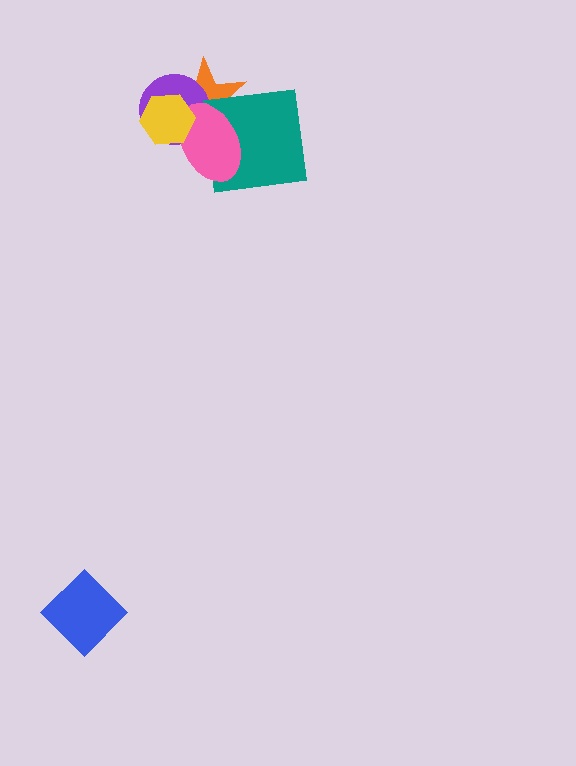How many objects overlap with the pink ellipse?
4 objects overlap with the pink ellipse.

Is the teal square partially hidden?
Yes, it is partially covered by another shape.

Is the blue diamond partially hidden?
No, no other shape covers it.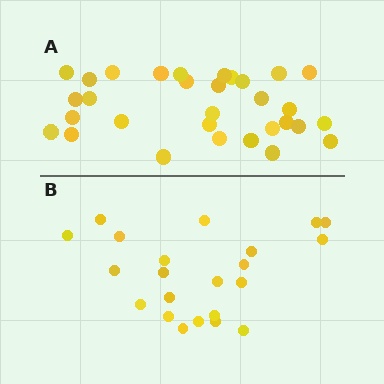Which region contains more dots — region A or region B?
Region A (the top region) has more dots.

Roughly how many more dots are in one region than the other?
Region A has roughly 8 or so more dots than region B.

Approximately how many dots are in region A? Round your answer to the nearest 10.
About 30 dots. (The exact count is 31, which rounds to 30.)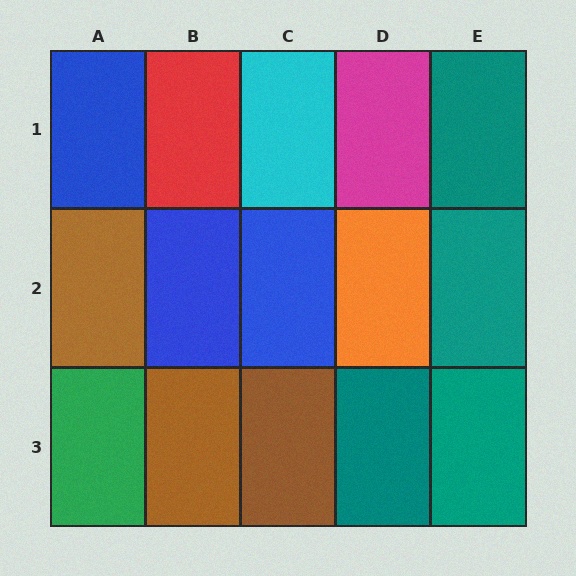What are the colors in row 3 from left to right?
Green, brown, brown, teal, teal.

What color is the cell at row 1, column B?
Red.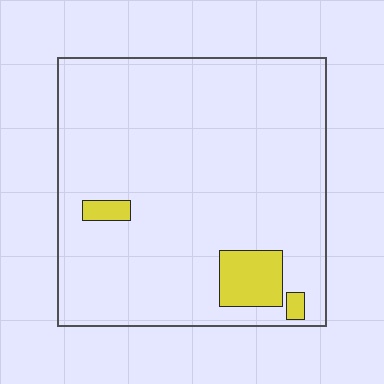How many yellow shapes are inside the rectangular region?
3.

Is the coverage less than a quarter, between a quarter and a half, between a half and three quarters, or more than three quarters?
Less than a quarter.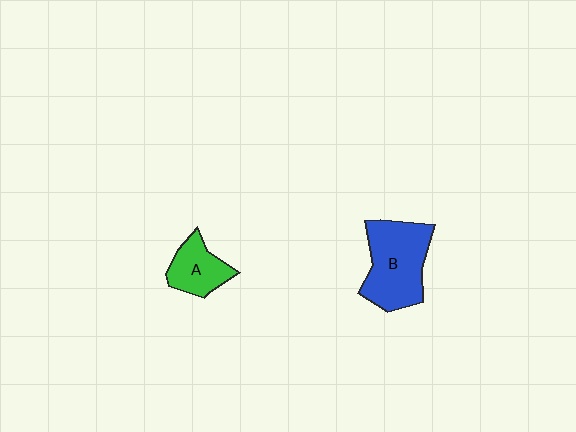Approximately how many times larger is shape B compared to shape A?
Approximately 1.9 times.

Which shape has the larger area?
Shape B (blue).